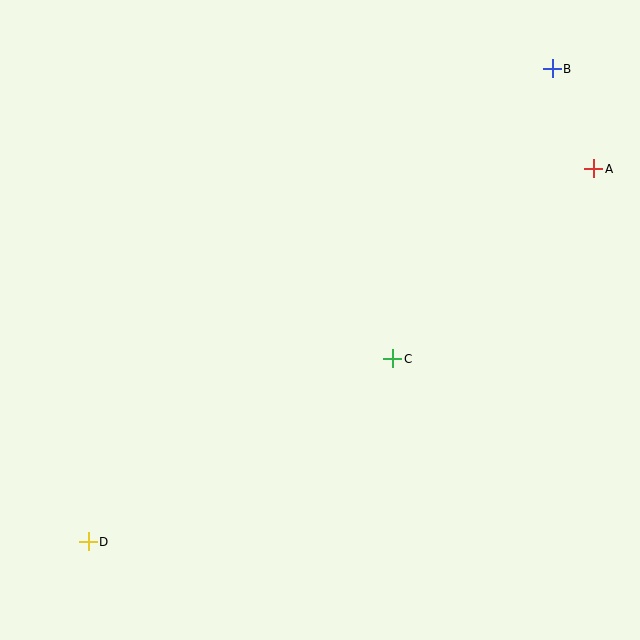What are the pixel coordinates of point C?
Point C is at (393, 359).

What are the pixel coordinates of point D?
Point D is at (88, 542).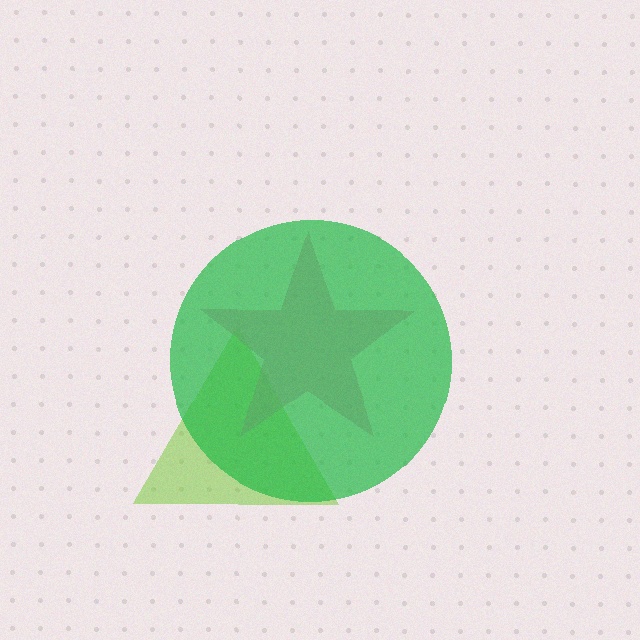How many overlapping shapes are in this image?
There are 3 overlapping shapes in the image.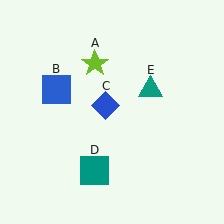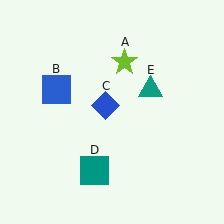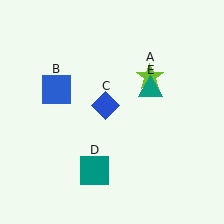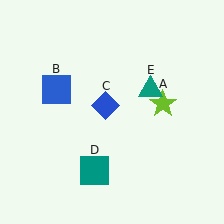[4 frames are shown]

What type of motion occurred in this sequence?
The lime star (object A) rotated clockwise around the center of the scene.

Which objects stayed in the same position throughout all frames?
Blue square (object B) and blue diamond (object C) and teal square (object D) and teal triangle (object E) remained stationary.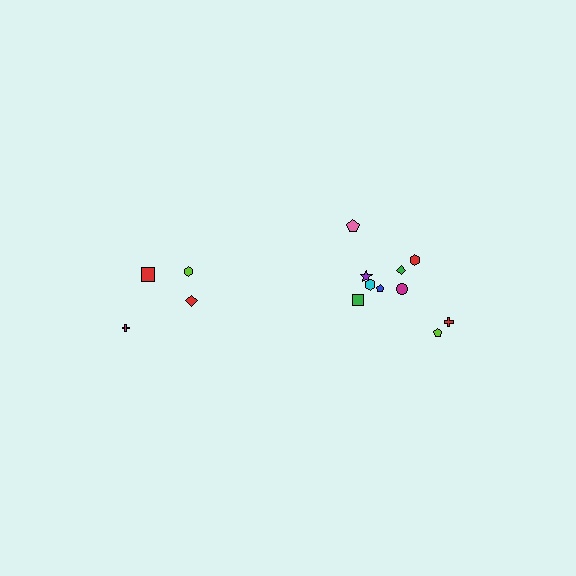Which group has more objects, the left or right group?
The right group.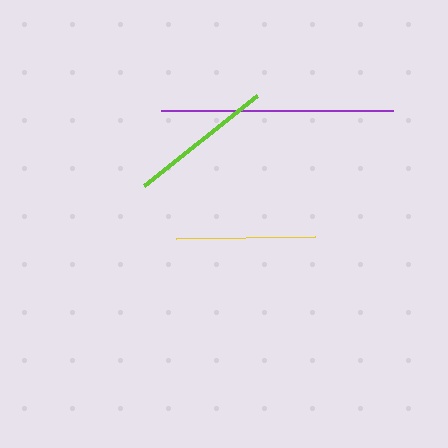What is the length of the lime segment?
The lime segment is approximately 145 pixels long.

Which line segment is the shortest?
The yellow line is the shortest at approximately 138 pixels.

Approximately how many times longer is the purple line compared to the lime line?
The purple line is approximately 1.6 times the length of the lime line.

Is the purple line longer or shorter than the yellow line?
The purple line is longer than the yellow line.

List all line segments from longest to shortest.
From longest to shortest: purple, lime, yellow.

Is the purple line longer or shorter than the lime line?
The purple line is longer than the lime line.